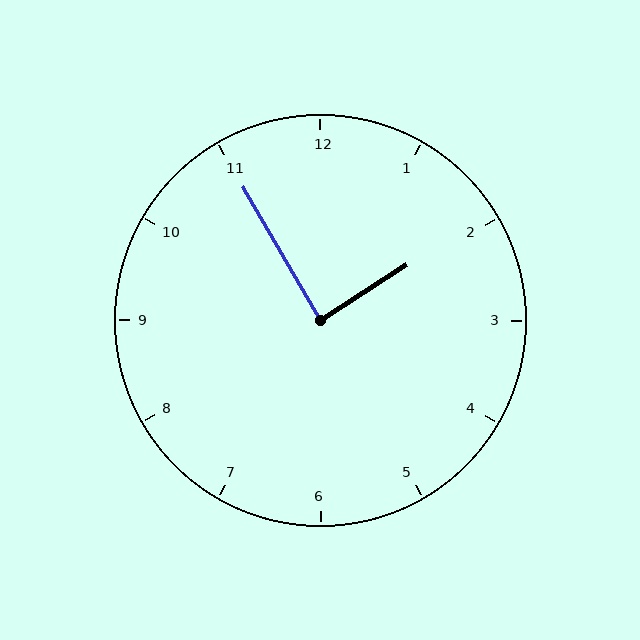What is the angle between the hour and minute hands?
Approximately 88 degrees.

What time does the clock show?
1:55.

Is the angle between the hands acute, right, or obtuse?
It is right.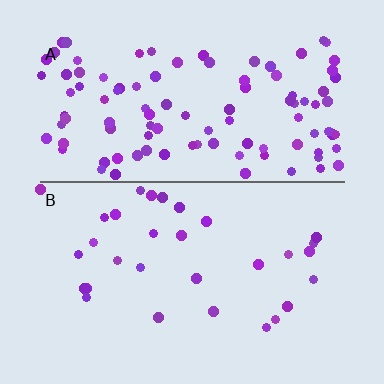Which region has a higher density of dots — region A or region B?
A (the top).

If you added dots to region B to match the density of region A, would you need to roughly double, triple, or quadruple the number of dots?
Approximately triple.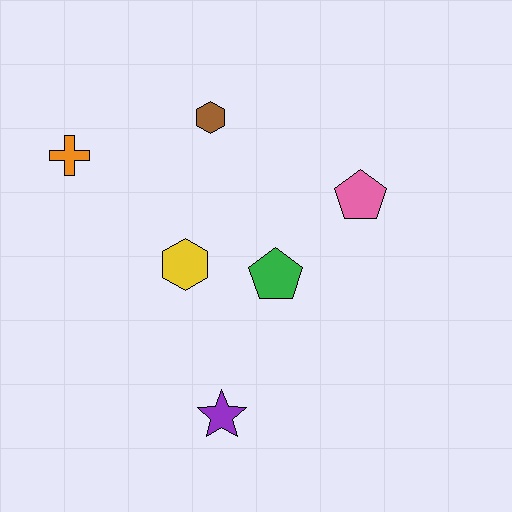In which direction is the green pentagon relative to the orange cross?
The green pentagon is to the right of the orange cross.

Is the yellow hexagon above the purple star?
Yes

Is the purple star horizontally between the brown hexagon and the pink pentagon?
Yes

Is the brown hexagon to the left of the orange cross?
No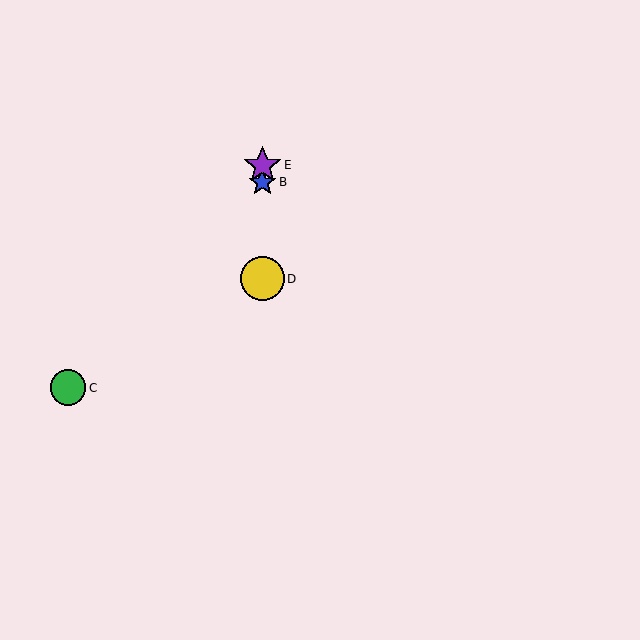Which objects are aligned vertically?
Objects A, B, D, E are aligned vertically.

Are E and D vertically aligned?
Yes, both are at x≈262.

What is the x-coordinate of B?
Object B is at x≈262.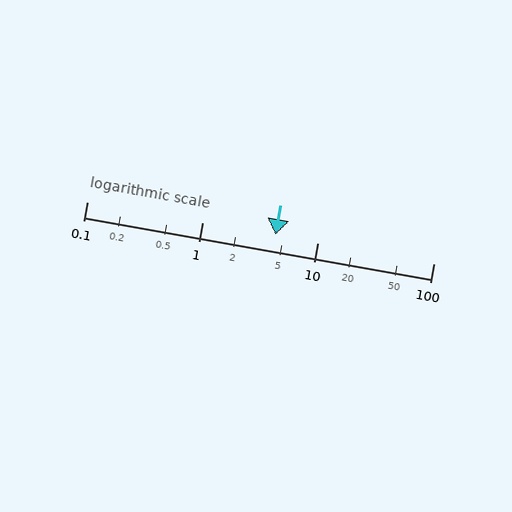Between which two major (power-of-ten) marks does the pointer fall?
The pointer is between 1 and 10.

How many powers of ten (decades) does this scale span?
The scale spans 3 decades, from 0.1 to 100.